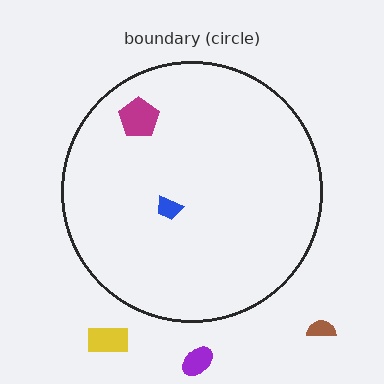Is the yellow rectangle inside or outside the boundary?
Outside.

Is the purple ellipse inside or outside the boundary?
Outside.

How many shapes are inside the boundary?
2 inside, 3 outside.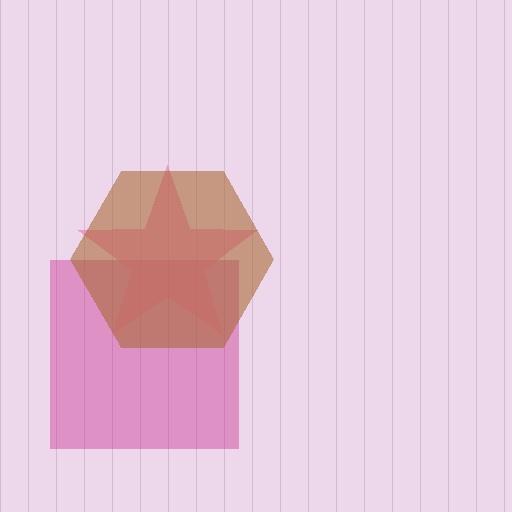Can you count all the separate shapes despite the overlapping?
Yes, there are 3 separate shapes.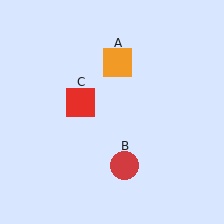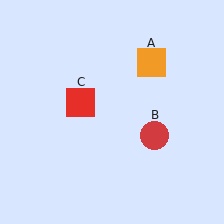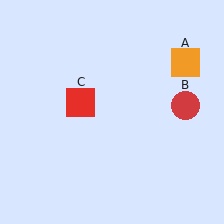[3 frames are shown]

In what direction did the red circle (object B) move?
The red circle (object B) moved up and to the right.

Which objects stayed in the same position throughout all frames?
Red square (object C) remained stationary.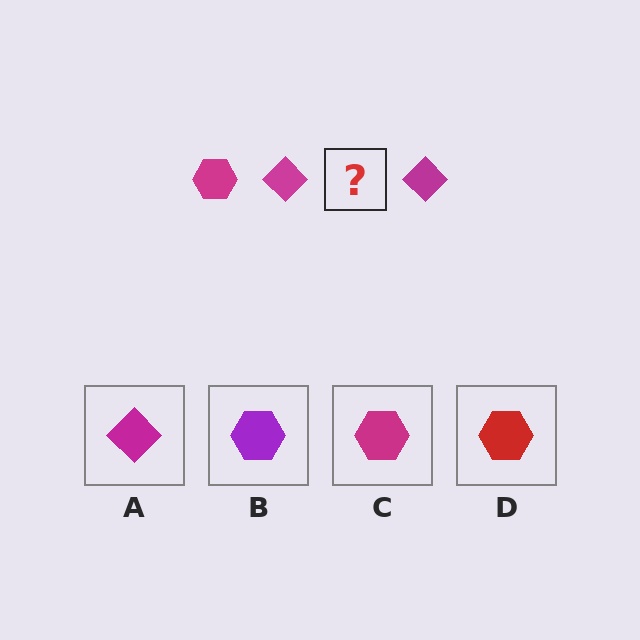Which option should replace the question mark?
Option C.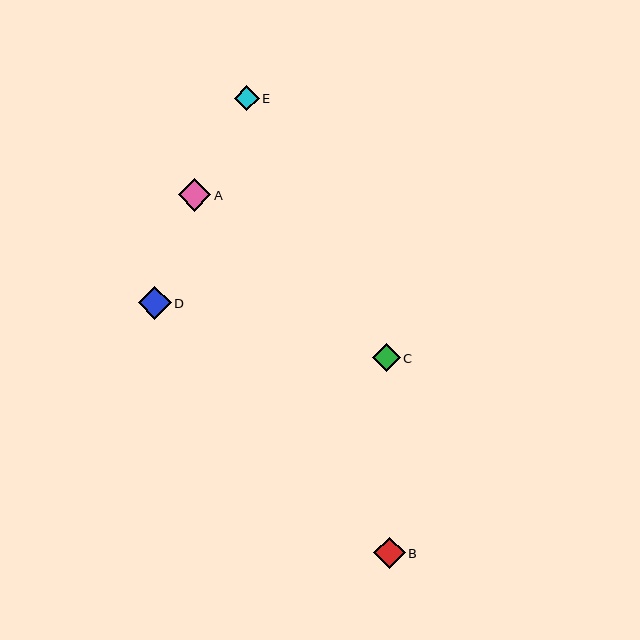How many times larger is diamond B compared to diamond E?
Diamond B is approximately 1.3 times the size of diamond E.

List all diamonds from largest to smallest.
From largest to smallest: D, A, B, C, E.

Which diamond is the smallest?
Diamond E is the smallest with a size of approximately 25 pixels.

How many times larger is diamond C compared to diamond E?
Diamond C is approximately 1.1 times the size of diamond E.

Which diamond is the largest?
Diamond D is the largest with a size of approximately 33 pixels.